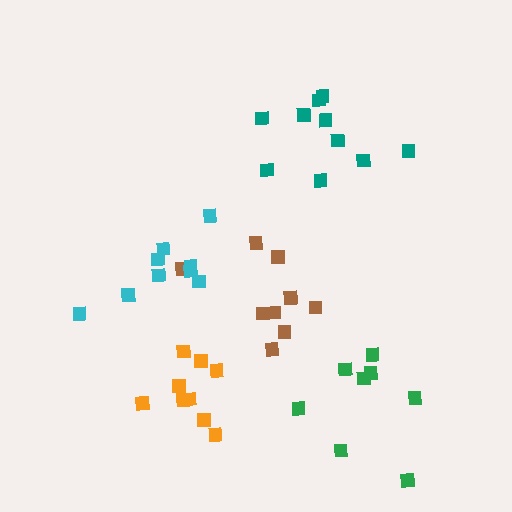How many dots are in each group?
Group 1: 9 dots, Group 2: 9 dots, Group 3: 10 dots, Group 4: 9 dots, Group 5: 8 dots (45 total).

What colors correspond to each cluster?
The clusters are colored: orange, brown, teal, cyan, green.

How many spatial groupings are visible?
There are 5 spatial groupings.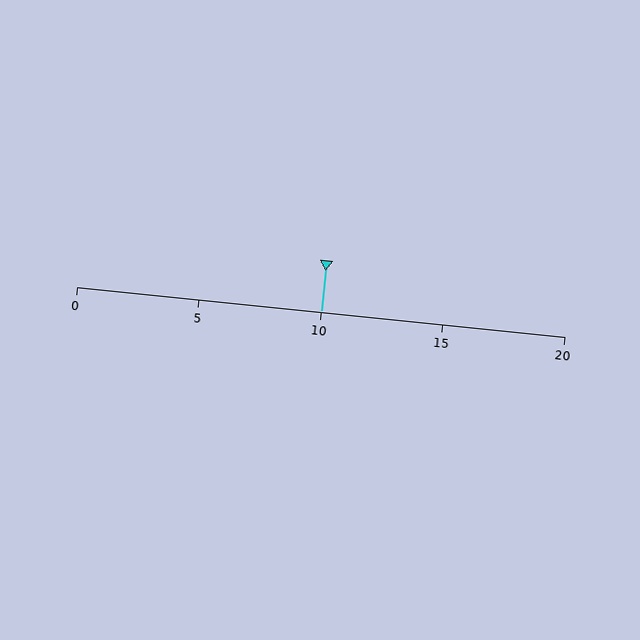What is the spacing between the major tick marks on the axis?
The major ticks are spaced 5 apart.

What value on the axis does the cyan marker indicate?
The marker indicates approximately 10.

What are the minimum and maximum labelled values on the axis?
The axis runs from 0 to 20.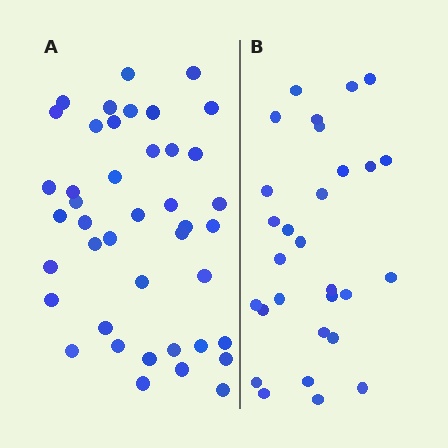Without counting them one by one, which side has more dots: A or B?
Region A (the left region) has more dots.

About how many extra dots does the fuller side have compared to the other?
Region A has approximately 15 more dots than region B.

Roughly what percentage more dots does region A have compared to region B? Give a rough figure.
About 45% more.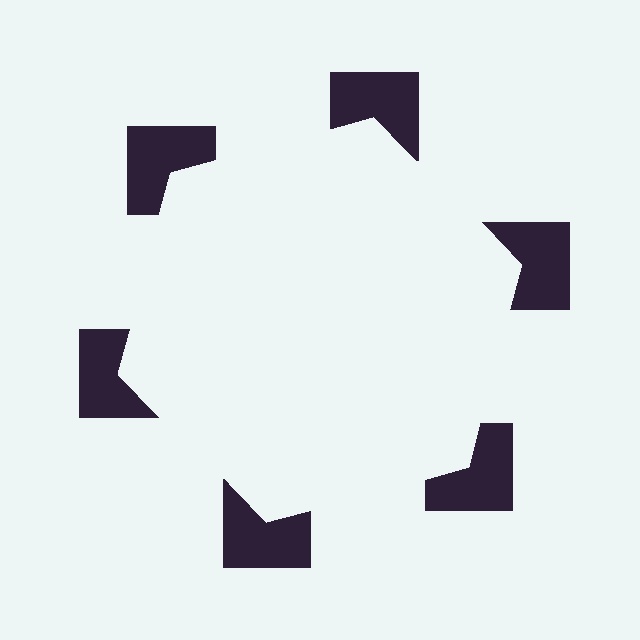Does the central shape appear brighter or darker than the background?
It typically appears slightly brighter than the background, even though no actual brightness change is drawn.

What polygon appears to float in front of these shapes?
An illusory hexagon — its edges are inferred from the aligned wedge cuts in the notched squares, not physically drawn.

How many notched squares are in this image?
There are 6 — one at each vertex of the illusory hexagon.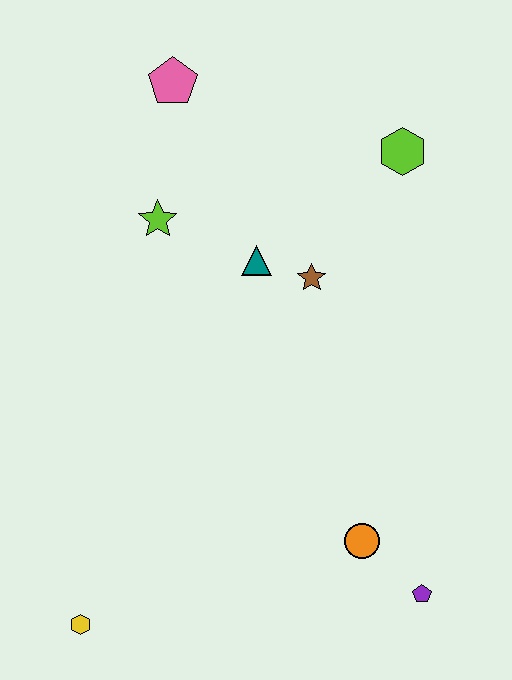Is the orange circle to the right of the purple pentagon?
No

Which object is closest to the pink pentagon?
The lime star is closest to the pink pentagon.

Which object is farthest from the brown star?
The yellow hexagon is farthest from the brown star.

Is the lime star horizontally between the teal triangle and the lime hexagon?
No